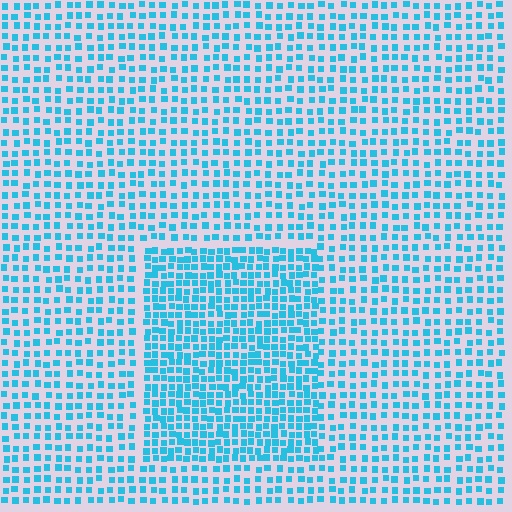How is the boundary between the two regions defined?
The boundary is defined by a change in element density (approximately 1.7x ratio). All elements are the same color, size, and shape.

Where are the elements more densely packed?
The elements are more densely packed inside the rectangle boundary.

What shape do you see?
I see a rectangle.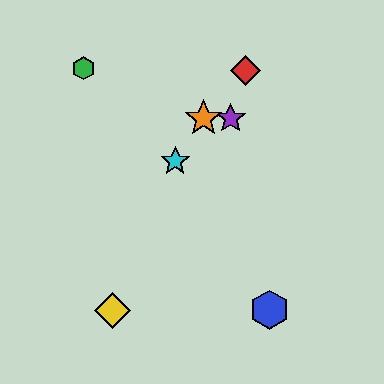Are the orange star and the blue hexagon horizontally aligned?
No, the orange star is at y≈118 and the blue hexagon is at y≈310.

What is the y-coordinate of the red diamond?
The red diamond is at y≈71.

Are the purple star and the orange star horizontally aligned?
Yes, both are at y≈118.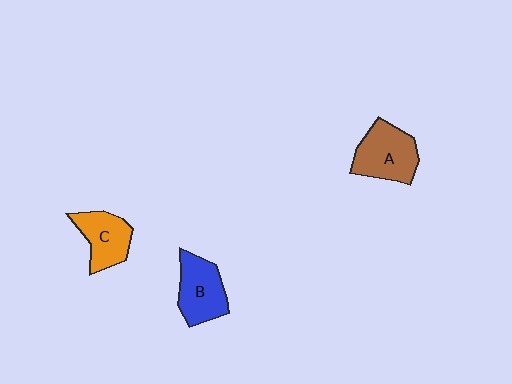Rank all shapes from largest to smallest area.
From largest to smallest: A (brown), B (blue), C (orange).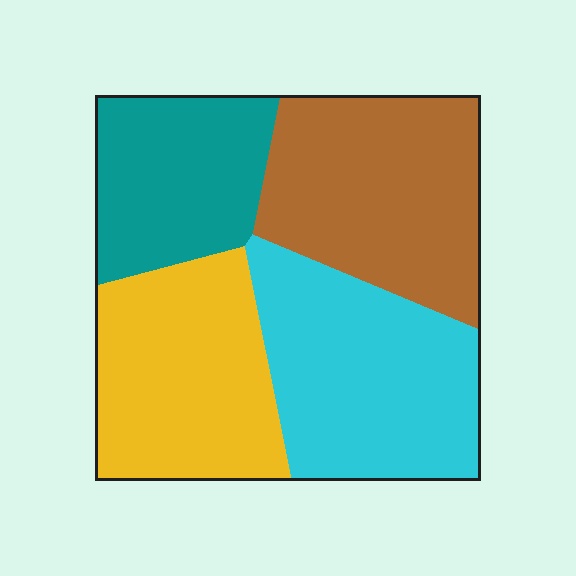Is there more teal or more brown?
Brown.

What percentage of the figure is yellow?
Yellow takes up about one quarter (1/4) of the figure.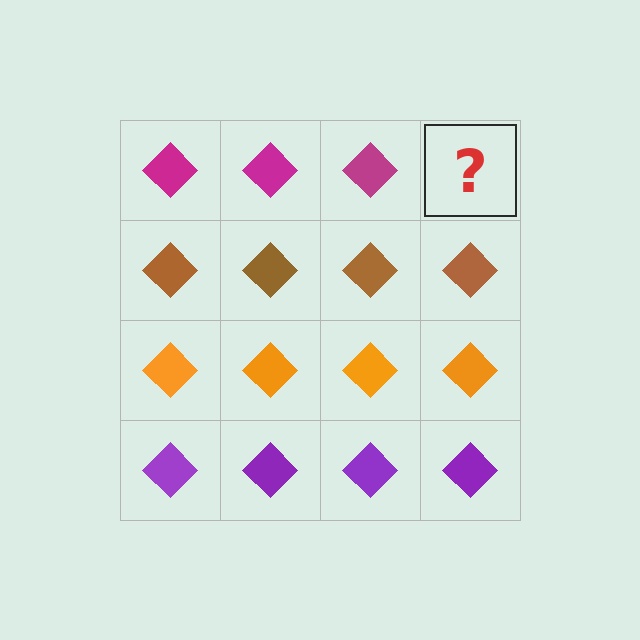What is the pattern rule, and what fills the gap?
The rule is that each row has a consistent color. The gap should be filled with a magenta diamond.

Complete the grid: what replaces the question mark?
The question mark should be replaced with a magenta diamond.